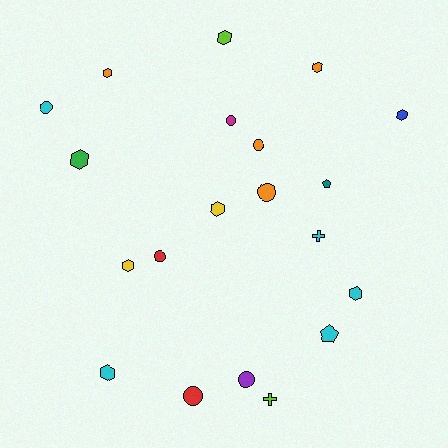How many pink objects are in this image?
There are no pink objects.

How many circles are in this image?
There are 7 circles.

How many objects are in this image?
There are 20 objects.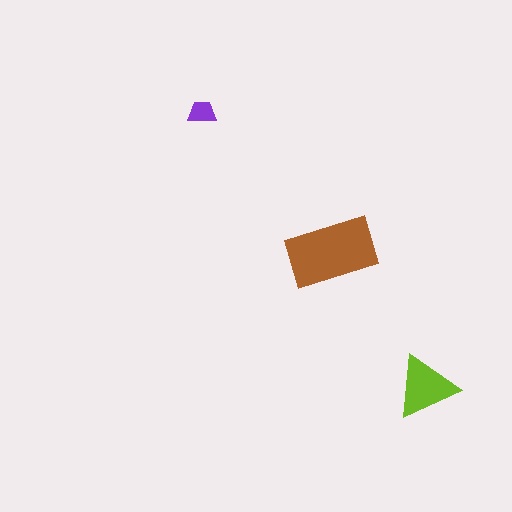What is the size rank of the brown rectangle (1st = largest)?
1st.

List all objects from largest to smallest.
The brown rectangle, the lime triangle, the purple trapezoid.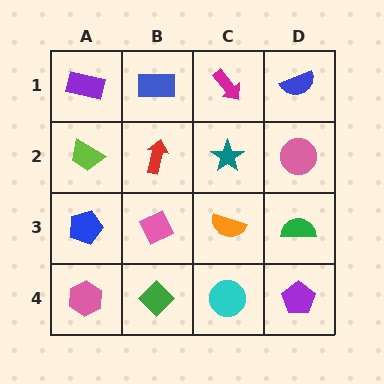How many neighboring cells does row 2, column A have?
3.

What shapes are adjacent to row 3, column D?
A pink circle (row 2, column D), a purple pentagon (row 4, column D), an orange semicircle (row 3, column C).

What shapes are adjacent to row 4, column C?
An orange semicircle (row 3, column C), a green diamond (row 4, column B), a purple pentagon (row 4, column D).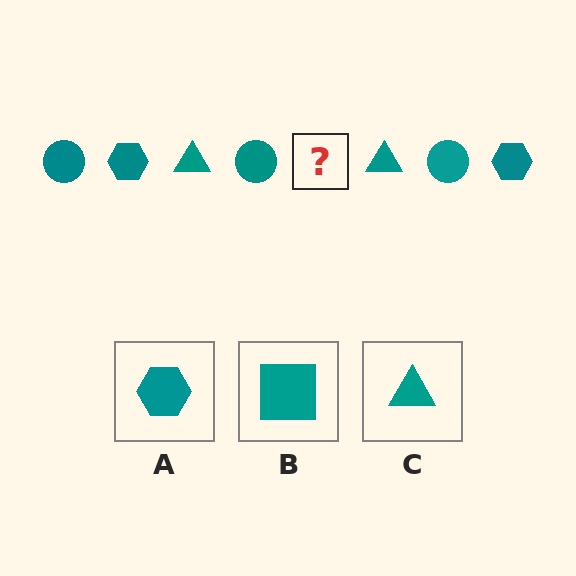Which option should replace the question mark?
Option A.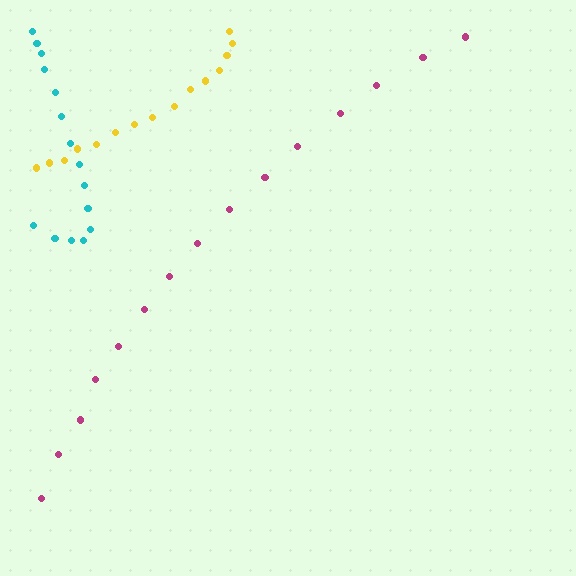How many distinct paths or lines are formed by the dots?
There are 3 distinct paths.